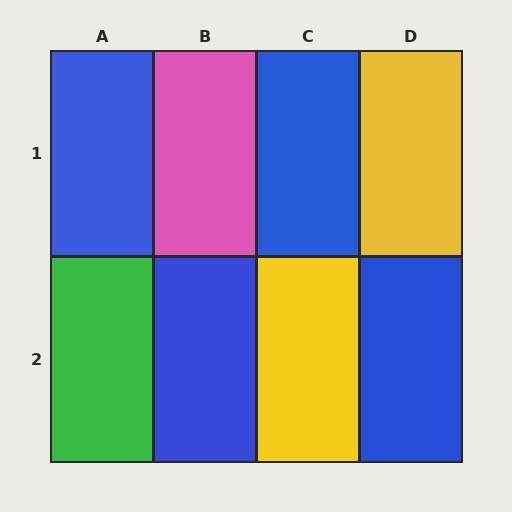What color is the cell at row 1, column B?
Pink.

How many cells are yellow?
2 cells are yellow.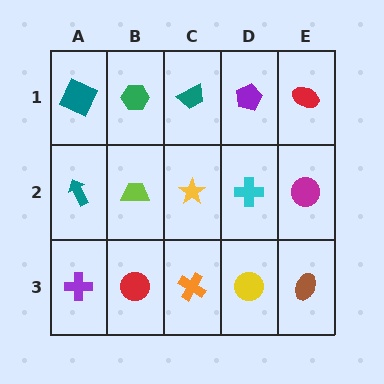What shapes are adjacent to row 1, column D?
A cyan cross (row 2, column D), a teal trapezoid (row 1, column C), a red ellipse (row 1, column E).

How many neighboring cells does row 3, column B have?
3.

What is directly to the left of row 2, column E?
A cyan cross.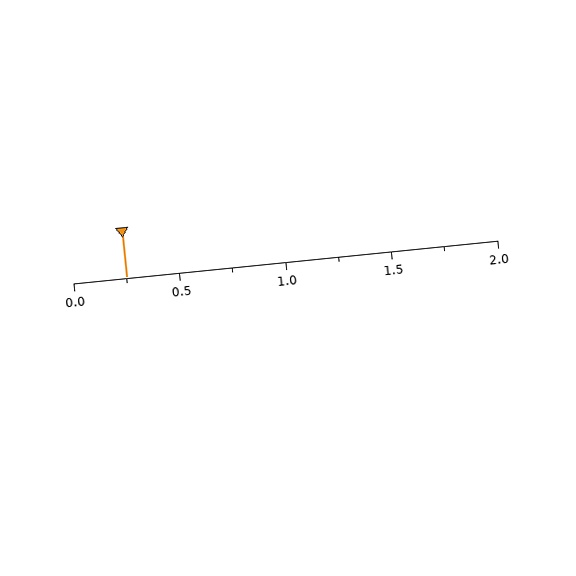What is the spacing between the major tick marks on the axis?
The major ticks are spaced 0.5 apart.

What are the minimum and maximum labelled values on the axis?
The axis runs from 0.0 to 2.0.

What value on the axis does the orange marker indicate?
The marker indicates approximately 0.25.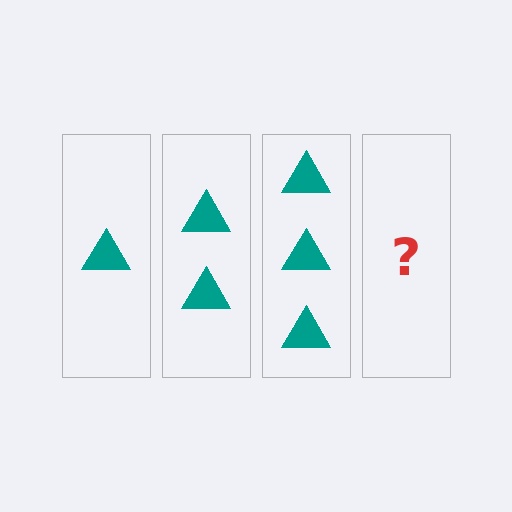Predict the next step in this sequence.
The next step is 4 triangles.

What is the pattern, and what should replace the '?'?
The pattern is that each step adds one more triangle. The '?' should be 4 triangles.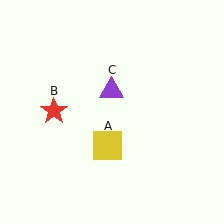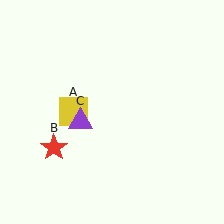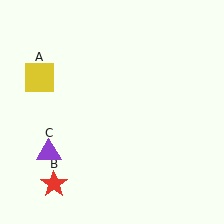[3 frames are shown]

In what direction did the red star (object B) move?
The red star (object B) moved down.